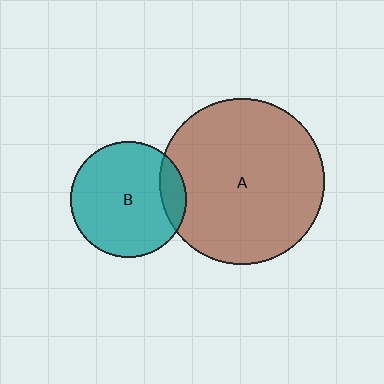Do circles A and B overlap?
Yes.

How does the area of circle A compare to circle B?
Approximately 2.0 times.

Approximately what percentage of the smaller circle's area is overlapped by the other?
Approximately 15%.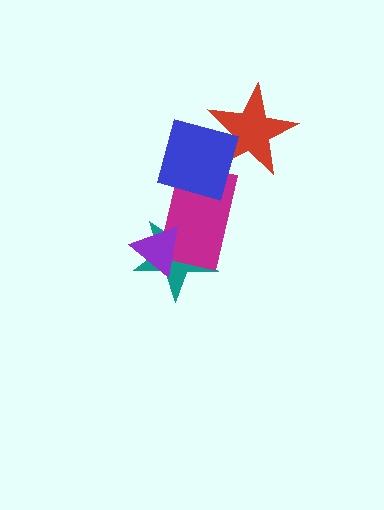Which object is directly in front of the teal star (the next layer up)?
The magenta rectangle is directly in front of the teal star.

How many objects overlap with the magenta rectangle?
3 objects overlap with the magenta rectangle.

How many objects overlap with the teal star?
2 objects overlap with the teal star.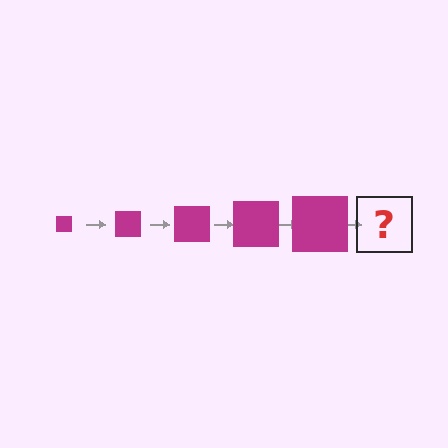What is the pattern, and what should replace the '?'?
The pattern is that the square gets progressively larger each step. The '?' should be a magenta square, larger than the previous one.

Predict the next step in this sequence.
The next step is a magenta square, larger than the previous one.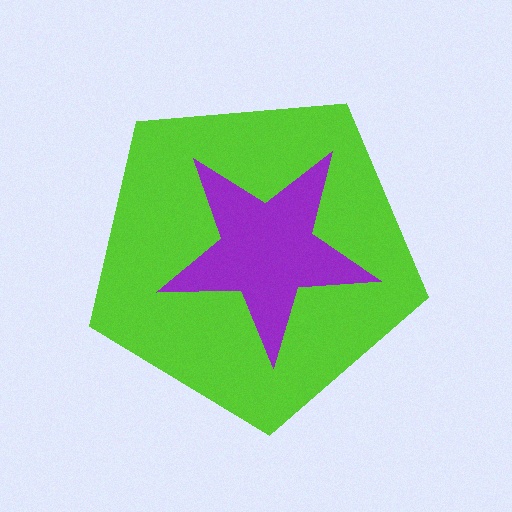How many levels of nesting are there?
2.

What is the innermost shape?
The purple star.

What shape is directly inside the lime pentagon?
The purple star.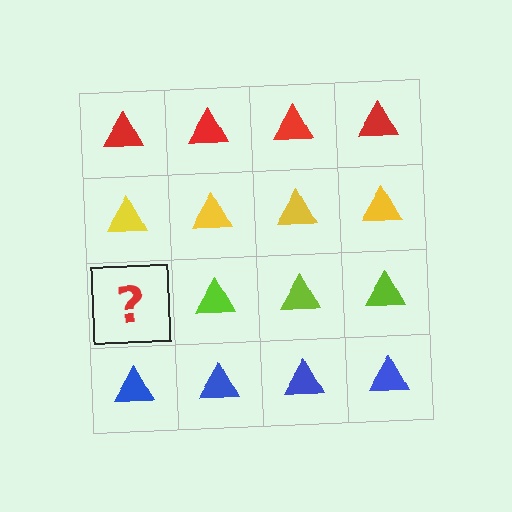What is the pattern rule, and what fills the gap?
The rule is that each row has a consistent color. The gap should be filled with a lime triangle.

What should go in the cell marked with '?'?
The missing cell should contain a lime triangle.